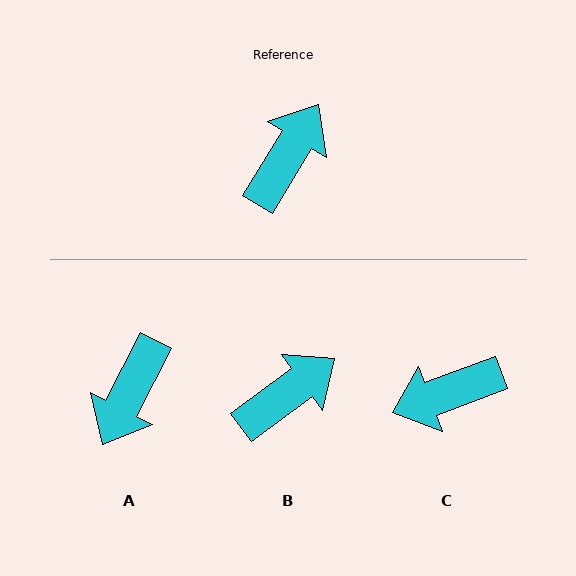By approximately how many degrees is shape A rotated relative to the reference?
Approximately 176 degrees clockwise.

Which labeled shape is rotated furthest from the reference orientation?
A, about 176 degrees away.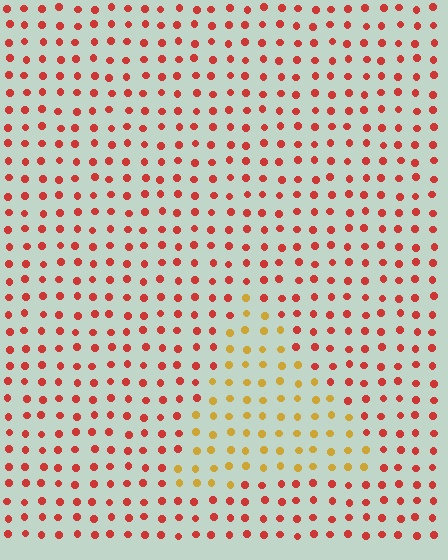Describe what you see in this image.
The image is filled with small red elements in a uniform arrangement. A triangle-shaped region is visible where the elements are tinted to a slightly different hue, forming a subtle color boundary.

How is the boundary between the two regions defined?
The boundary is defined purely by a slight shift in hue (about 44 degrees). Spacing, size, and orientation are identical on both sides.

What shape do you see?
I see a triangle.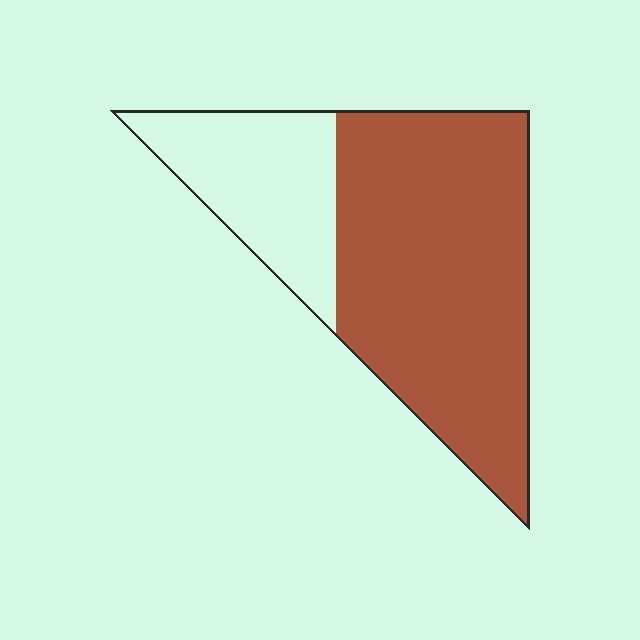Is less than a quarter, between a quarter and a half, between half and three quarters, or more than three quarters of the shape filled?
Between half and three quarters.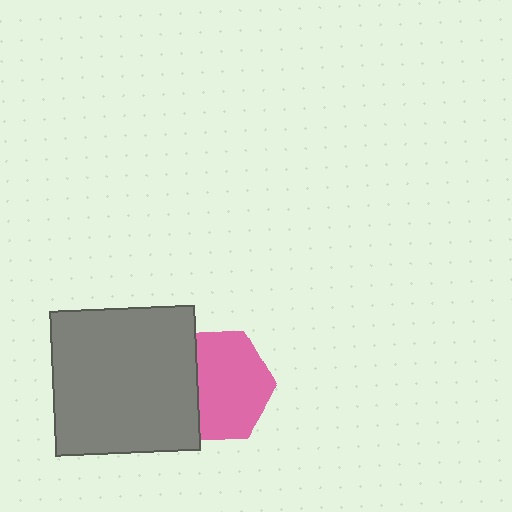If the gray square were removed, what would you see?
You would see the complete pink hexagon.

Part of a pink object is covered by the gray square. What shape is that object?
It is a hexagon.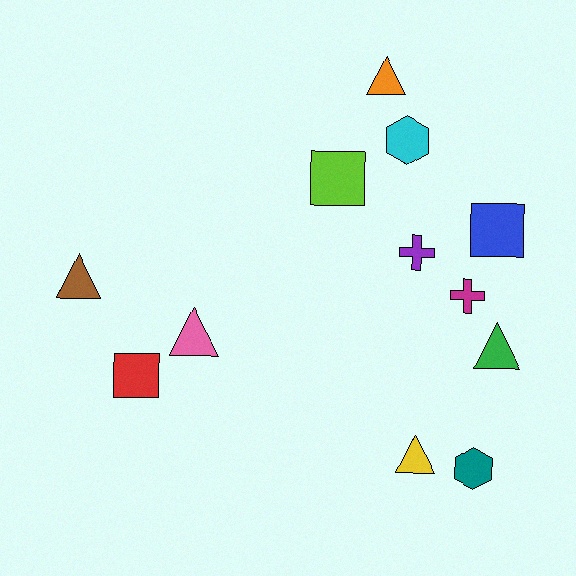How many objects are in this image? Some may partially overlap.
There are 12 objects.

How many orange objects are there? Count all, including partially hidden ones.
There is 1 orange object.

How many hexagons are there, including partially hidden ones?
There are 2 hexagons.